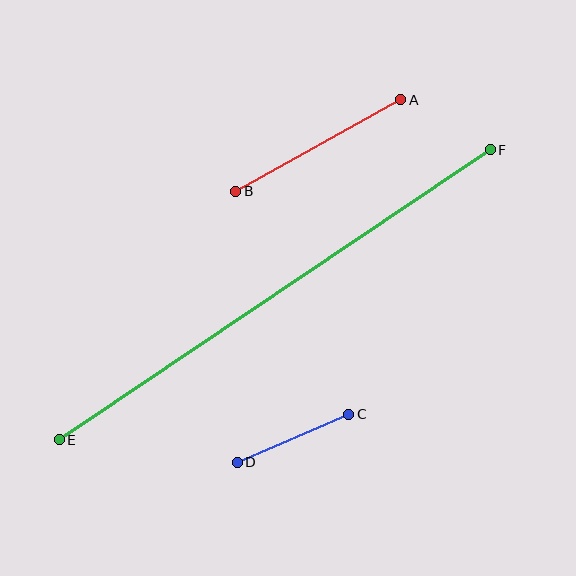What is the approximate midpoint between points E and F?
The midpoint is at approximately (275, 295) pixels.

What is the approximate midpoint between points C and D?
The midpoint is at approximately (293, 438) pixels.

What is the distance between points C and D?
The distance is approximately 121 pixels.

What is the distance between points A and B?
The distance is approximately 189 pixels.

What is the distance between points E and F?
The distance is approximately 520 pixels.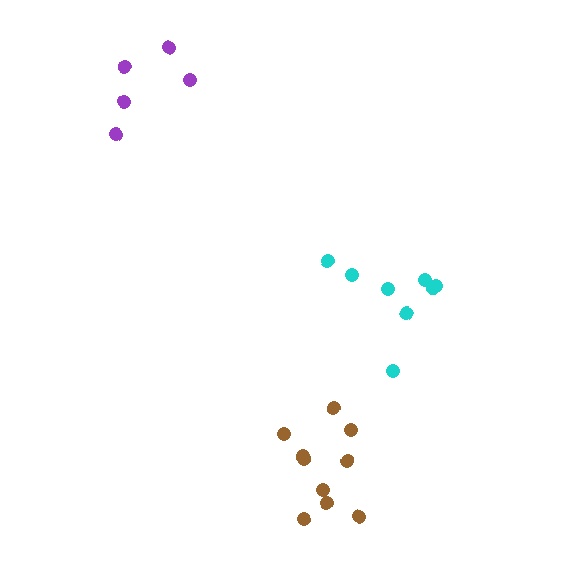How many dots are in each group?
Group 1: 8 dots, Group 2: 5 dots, Group 3: 10 dots (23 total).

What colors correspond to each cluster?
The clusters are colored: cyan, purple, brown.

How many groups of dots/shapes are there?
There are 3 groups.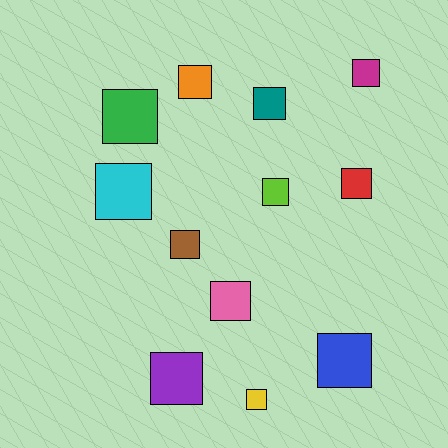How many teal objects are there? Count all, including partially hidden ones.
There is 1 teal object.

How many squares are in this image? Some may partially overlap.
There are 12 squares.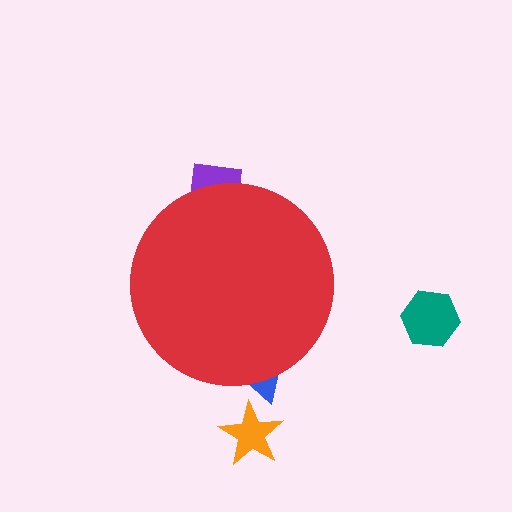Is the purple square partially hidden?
Yes, the purple square is partially hidden behind the red circle.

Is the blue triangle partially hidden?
Yes, the blue triangle is partially hidden behind the red circle.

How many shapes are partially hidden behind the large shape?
2 shapes are partially hidden.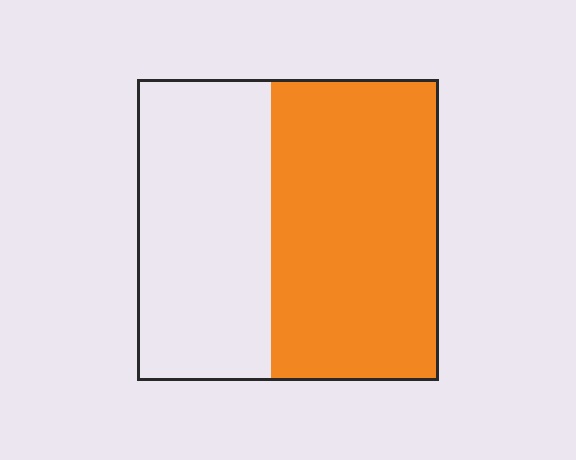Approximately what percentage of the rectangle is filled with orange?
Approximately 55%.